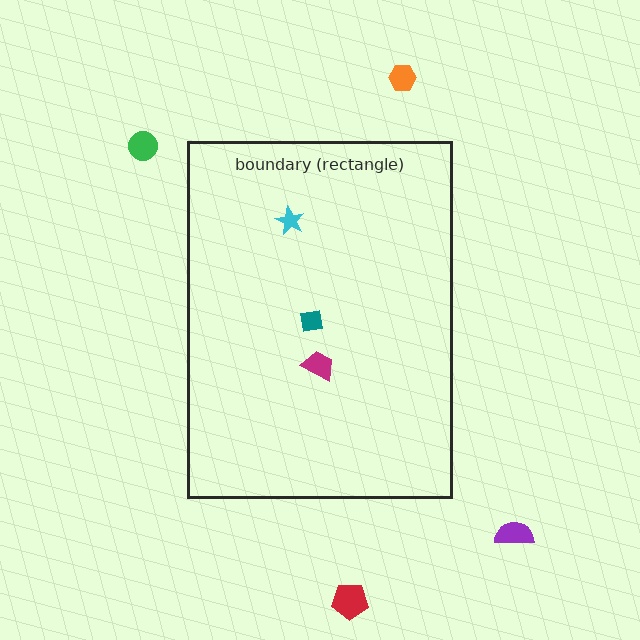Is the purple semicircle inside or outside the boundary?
Outside.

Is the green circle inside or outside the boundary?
Outside.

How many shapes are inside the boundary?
3 inside, 4 outside.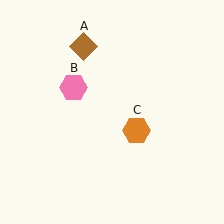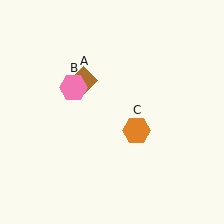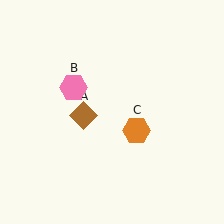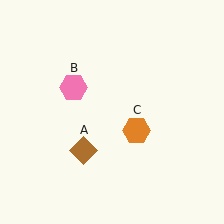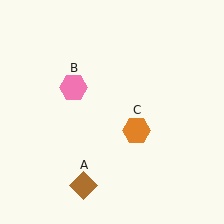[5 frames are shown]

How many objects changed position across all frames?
1 object changed position: brown diamond (object A).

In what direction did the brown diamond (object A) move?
The brown diamond (object A) moved down.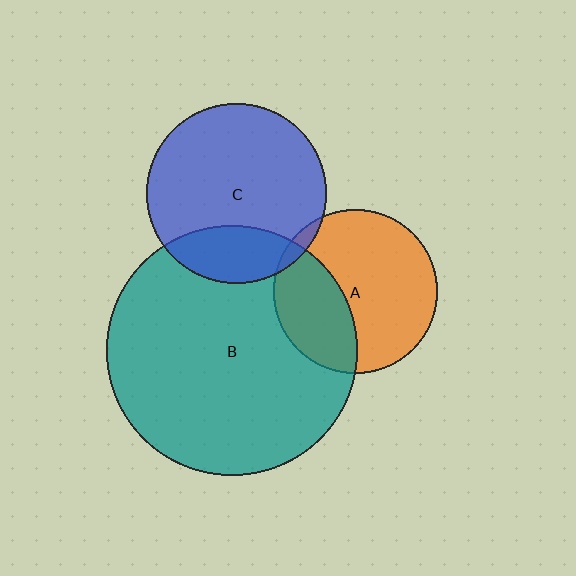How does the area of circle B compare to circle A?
Approximately 2.3 times.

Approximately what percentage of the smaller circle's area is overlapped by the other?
Approximately 25%.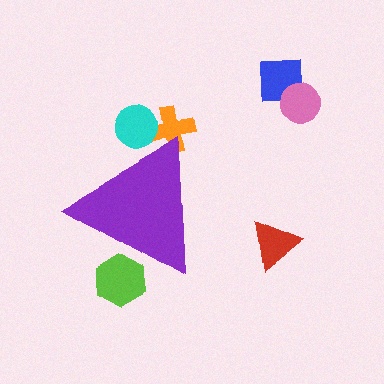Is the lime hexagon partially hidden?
Yes, the lime hexagon is partially hidden behind the purple triangle.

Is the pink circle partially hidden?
No, the pink circle is fully visible.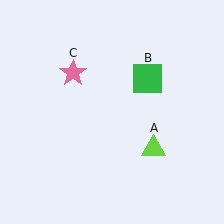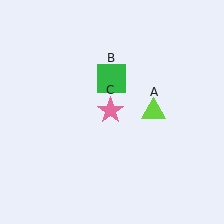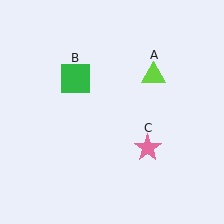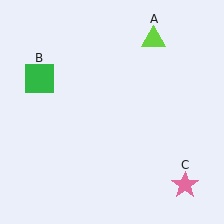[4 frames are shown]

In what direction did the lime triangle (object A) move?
The lime triangle (object A) moved up.